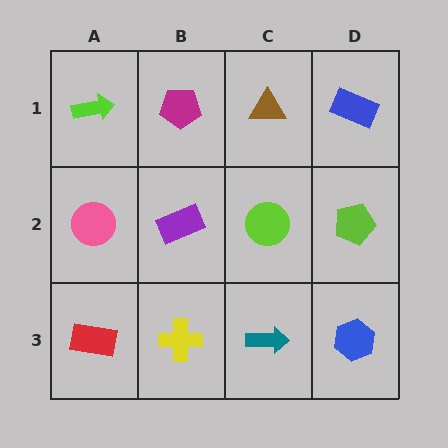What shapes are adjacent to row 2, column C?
A brown triangle (row 1, column C), a teal arrow (row 3, column C), a purple rectangle (row 2, column B), a lime pentagon (row 2, column D).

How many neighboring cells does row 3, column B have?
3.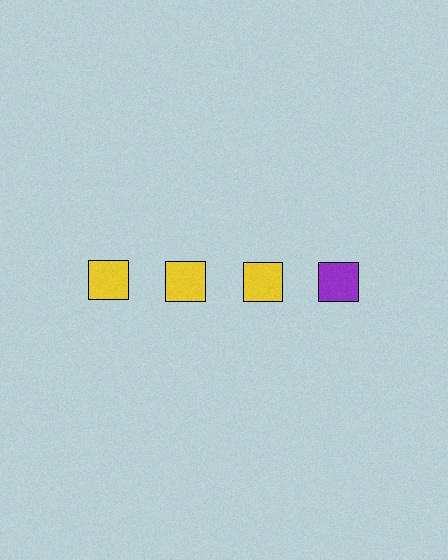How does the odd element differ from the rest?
It has a different color: purple instead of yellow.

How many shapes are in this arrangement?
There are 4 shapes arranged in a grid pattern.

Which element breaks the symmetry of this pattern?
The purple square in the top row, second from right column breaks the symmetry. All other shapes are yellow squares.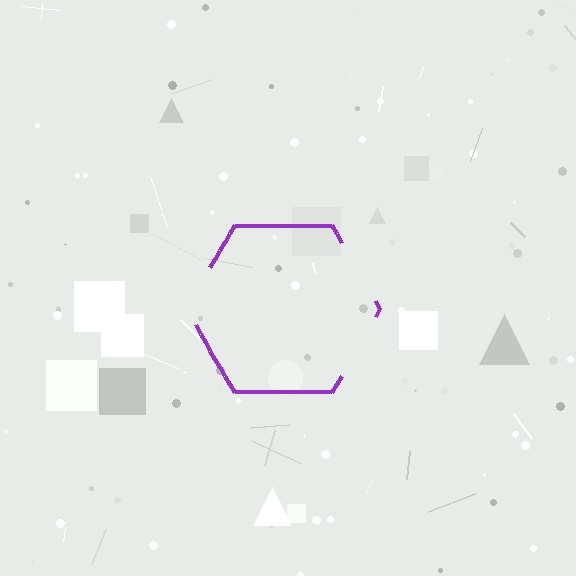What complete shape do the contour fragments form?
The contour fragments form a hexagon.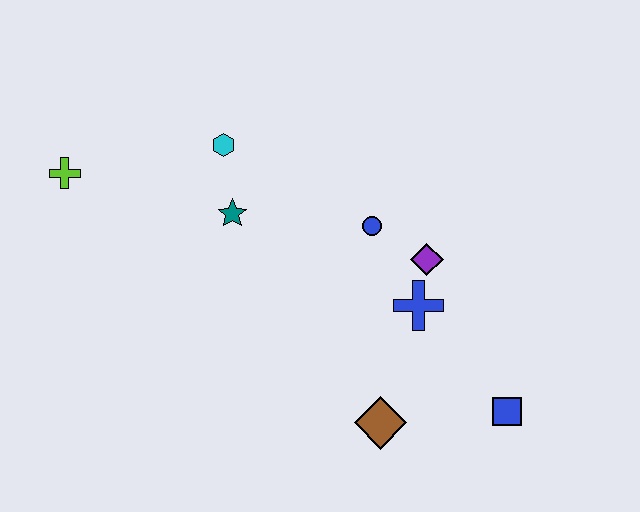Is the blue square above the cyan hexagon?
No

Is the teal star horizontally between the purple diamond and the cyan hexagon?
Yes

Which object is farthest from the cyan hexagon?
The blue square is farthest from the cyan hexagon.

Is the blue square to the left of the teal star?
No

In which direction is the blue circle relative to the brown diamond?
The blue circle is above the brown diamond.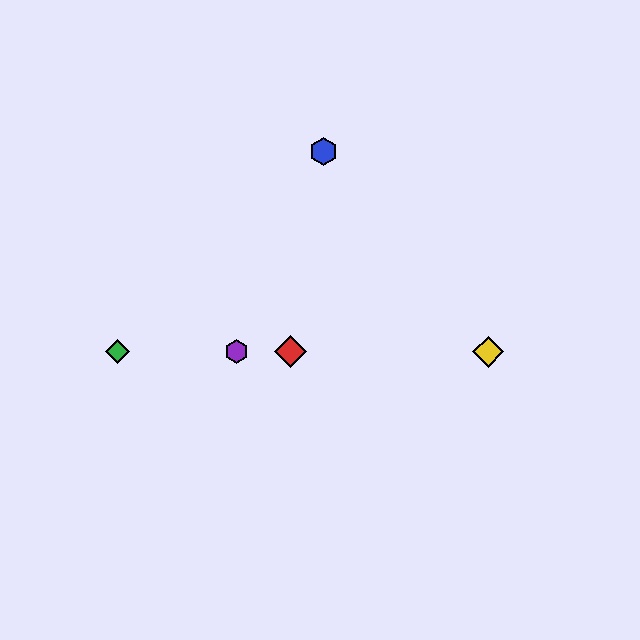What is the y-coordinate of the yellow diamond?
The yellow diamond is at y≈352.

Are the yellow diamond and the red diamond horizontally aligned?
Yes, both are at y≈352.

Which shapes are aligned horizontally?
The red diamond, the green diamond, the yellow diamond, the purple hexagon are aligned horizontally.